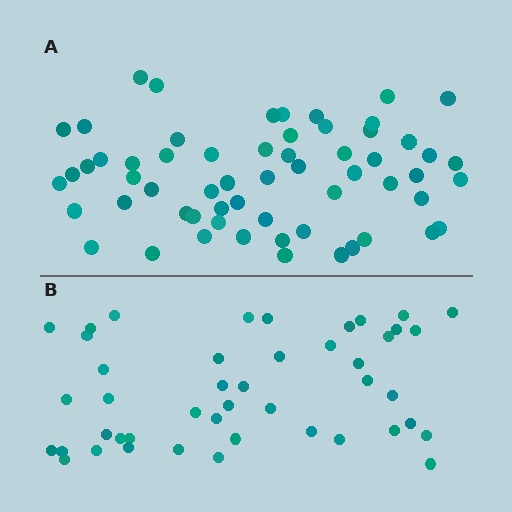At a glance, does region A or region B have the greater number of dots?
Region A (the top region) has more dots.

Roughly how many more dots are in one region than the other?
Region A has approximately 15 more dots than region B.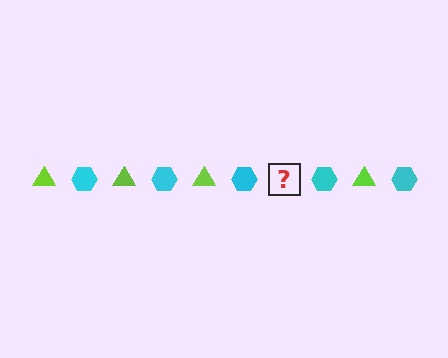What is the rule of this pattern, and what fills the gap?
The rule is that the pattern alternates between lime triangle and cyan hexagon. The gap should be filled with a lime triangle.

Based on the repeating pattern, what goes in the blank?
The blank should be a lime triangle.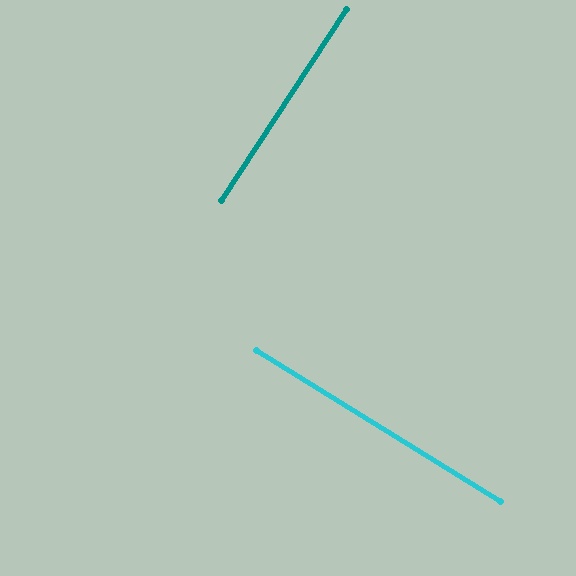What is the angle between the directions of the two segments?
Approximately 89 degrees.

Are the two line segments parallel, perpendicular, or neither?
Perpendicular — they meet at approximately 89°.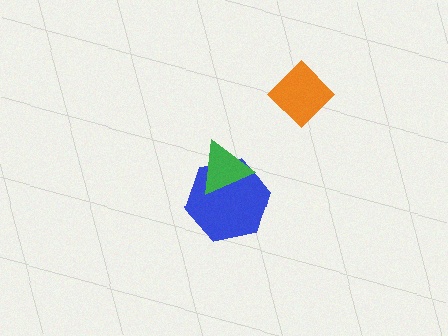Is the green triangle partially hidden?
No, no other shape covers it.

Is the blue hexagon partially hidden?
Yes, it is partially covered by another shape.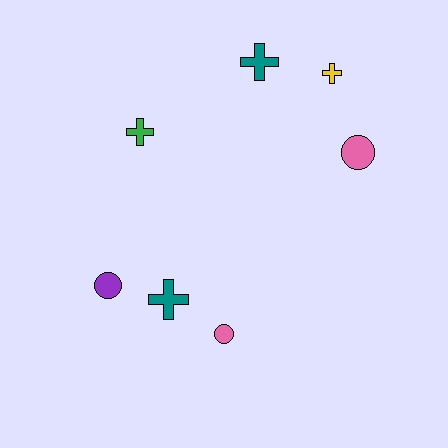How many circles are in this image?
There are 3 circles.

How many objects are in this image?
There are 7 objects.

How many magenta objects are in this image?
There are no magenta objects.